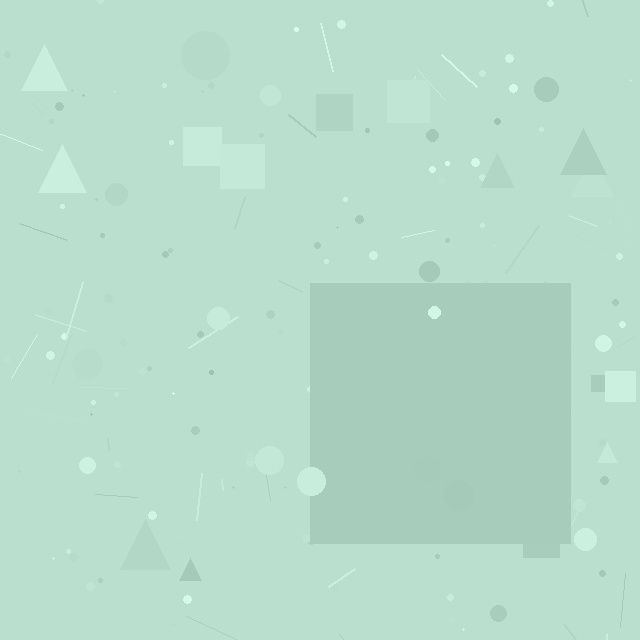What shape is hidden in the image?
A square is hidden in the image.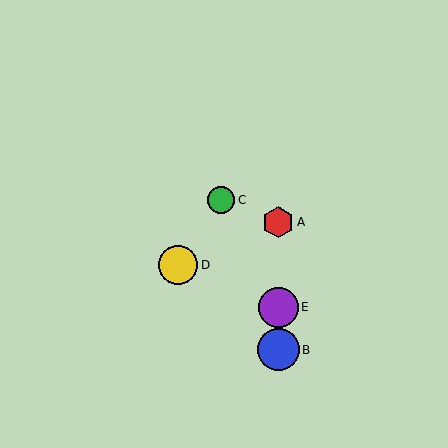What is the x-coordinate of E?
Object E is at x≈278.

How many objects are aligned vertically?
3 objects (A, B, E) are aligned vertically.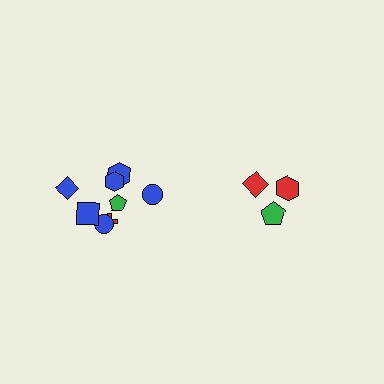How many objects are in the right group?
There are 3 objects.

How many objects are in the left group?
There are 8 objects.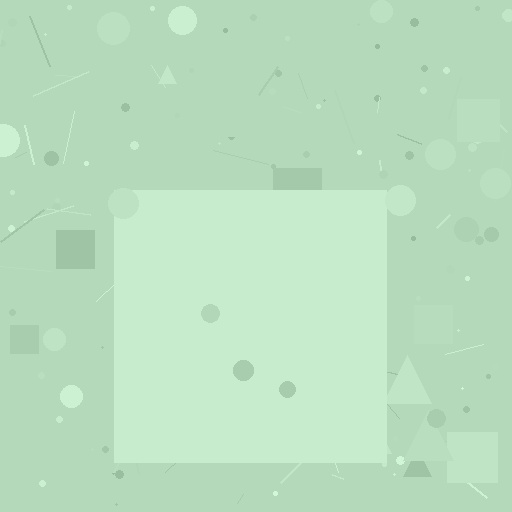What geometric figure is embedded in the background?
A square is embedded in the background.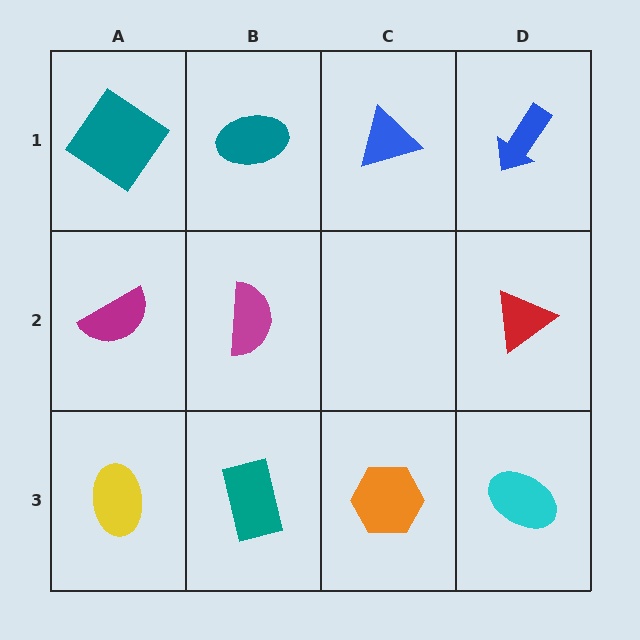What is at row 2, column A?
A magenta semicircle.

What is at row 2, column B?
A magenta semicircle.